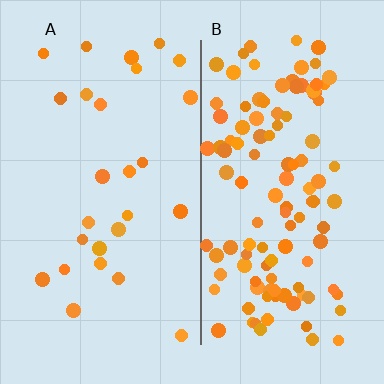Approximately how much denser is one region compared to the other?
Approximately 4.3× — region B over region A.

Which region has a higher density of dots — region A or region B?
B (the right).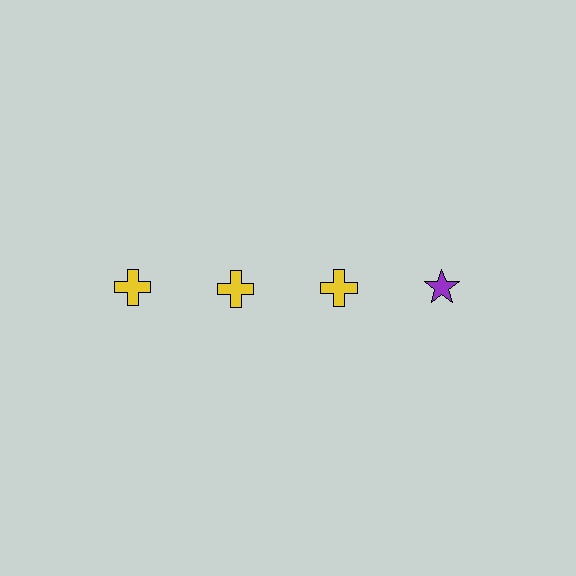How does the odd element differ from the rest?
It differs in both color (purple instead of yellow) and shape (star instead of cross).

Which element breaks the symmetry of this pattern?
The purple star in the top row, second from right column breaks the symmetry. All other shapes are yellow crosses.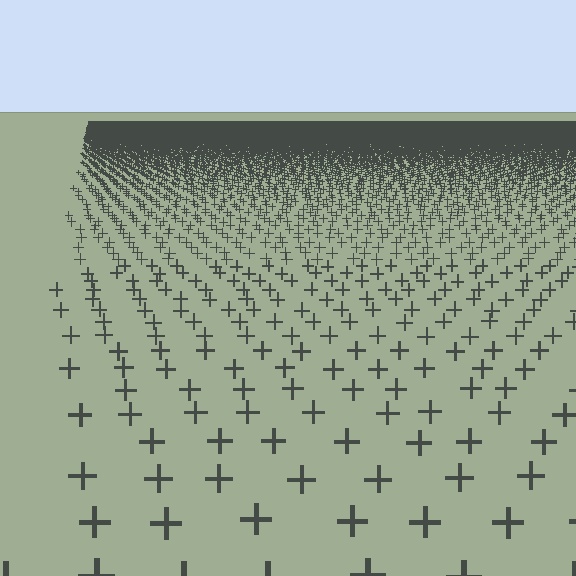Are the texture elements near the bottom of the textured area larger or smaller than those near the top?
Larger. Near the bottom, elements are closer to the viewer and appear at a bigger on-screen size.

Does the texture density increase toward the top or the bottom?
Density increases toward the top.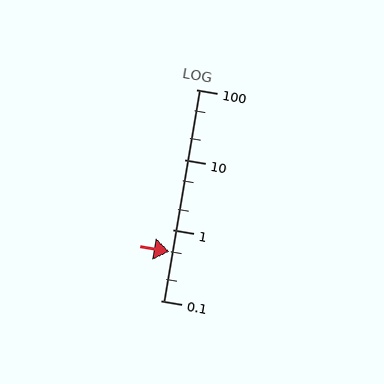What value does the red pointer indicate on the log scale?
The pointer indicates approximately 0.49.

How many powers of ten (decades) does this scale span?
The scale spans 3 decades, from 0.1 to 100.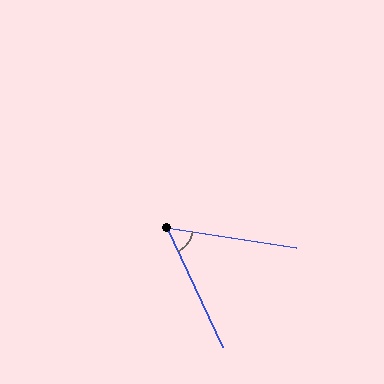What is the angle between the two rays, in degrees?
Approximately 56 degrees.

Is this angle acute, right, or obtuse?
It is acute.